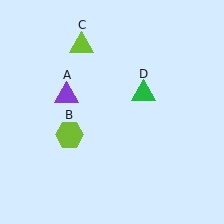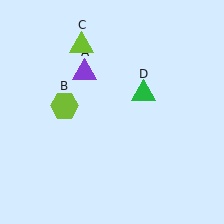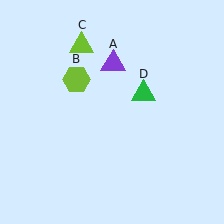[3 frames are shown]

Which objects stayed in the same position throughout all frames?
Lime triangle (object C) and green triangle (object D) remained stationary.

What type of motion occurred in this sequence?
The purple triangle (object A), lime hexagon (object B) rotated clockwise around the center of the scene.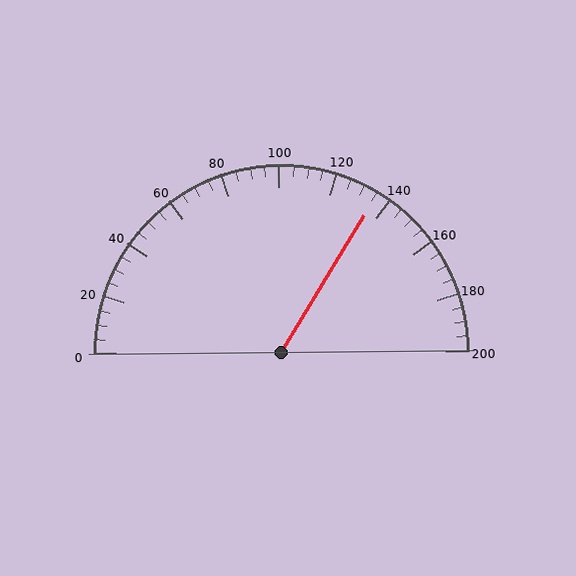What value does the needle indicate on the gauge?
The needle indicates approximately 135.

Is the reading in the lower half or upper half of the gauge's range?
The reading is in the upper half of the range (0 to 200).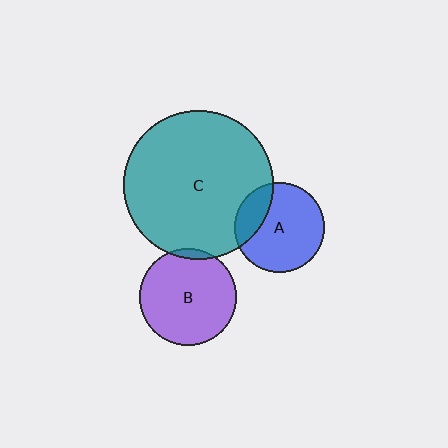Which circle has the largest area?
Circle C (teal).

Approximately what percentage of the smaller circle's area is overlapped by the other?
Approximately 5%.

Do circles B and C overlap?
Yes.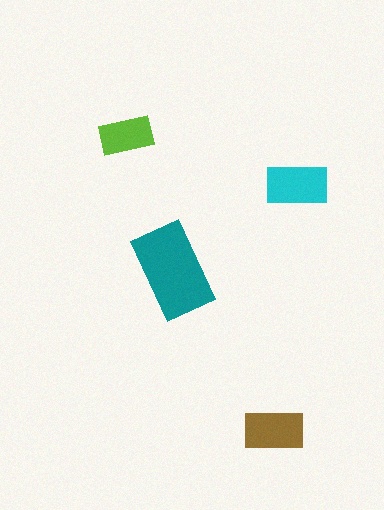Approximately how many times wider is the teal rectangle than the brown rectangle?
About 1.5 times wider.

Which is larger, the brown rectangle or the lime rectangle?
The brown one.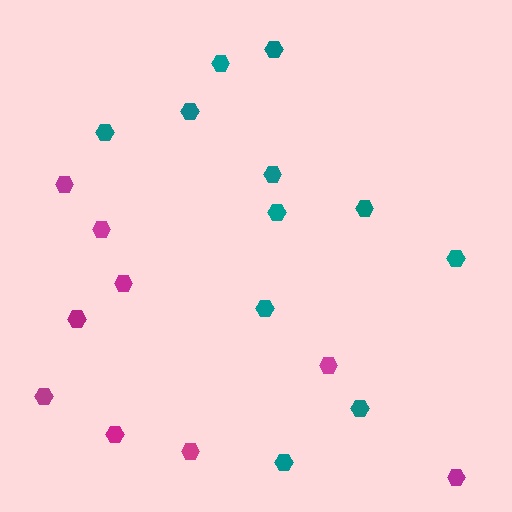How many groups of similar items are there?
There are 2 groups: one group of teal hexagons (11) and one group of magenta hexagons (9).